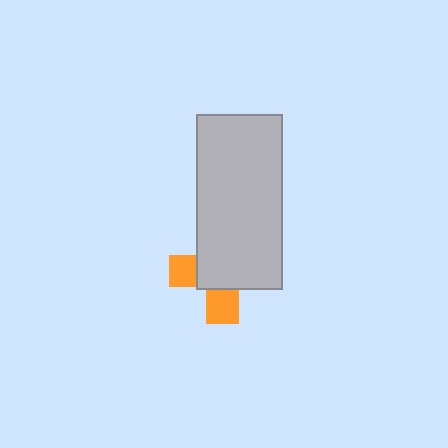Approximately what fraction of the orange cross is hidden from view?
Roughly 66% of the orange cross is hidden behind the light gray rectangle.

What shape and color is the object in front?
The object in front is a light gray rectangle.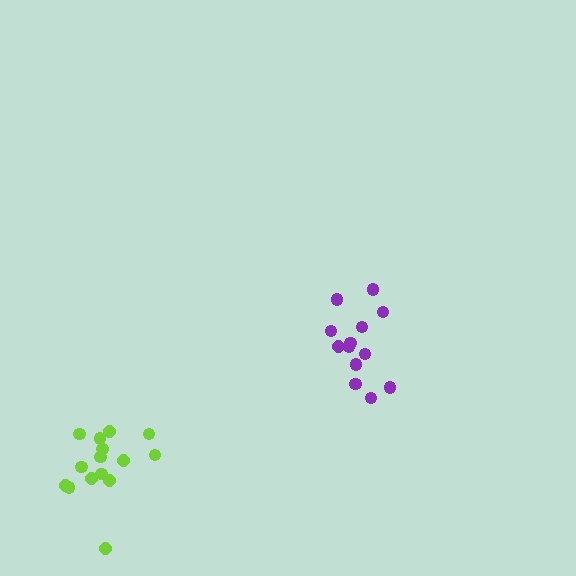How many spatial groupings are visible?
There are 2 spatial groupings.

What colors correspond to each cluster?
The clusters are colored: purple, lime.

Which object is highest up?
The purple cluster is topmost.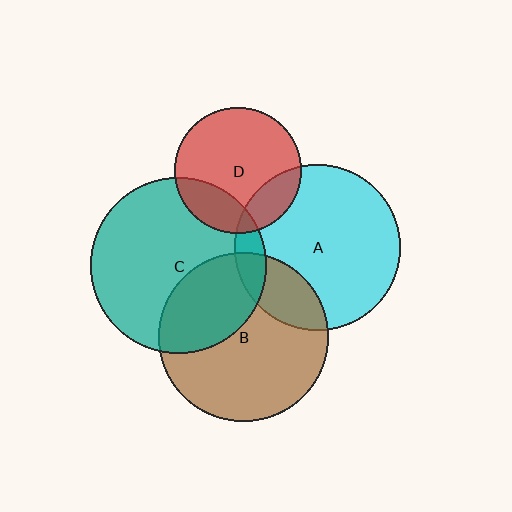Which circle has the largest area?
Circle C (teal).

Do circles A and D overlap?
Yes.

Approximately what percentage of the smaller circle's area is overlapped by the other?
Approximately 20%.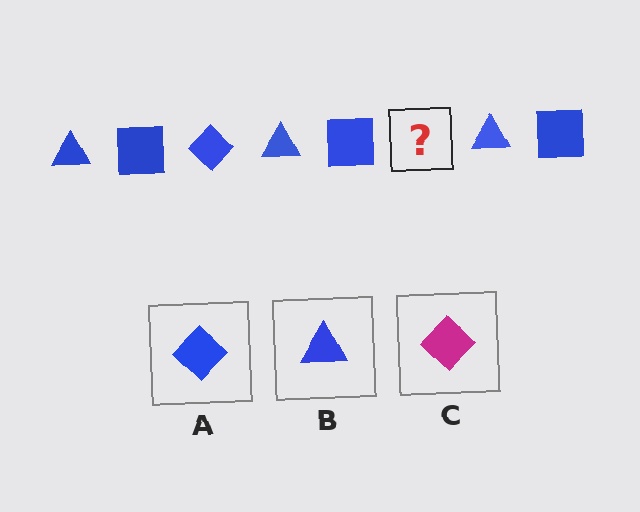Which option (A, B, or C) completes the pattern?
A.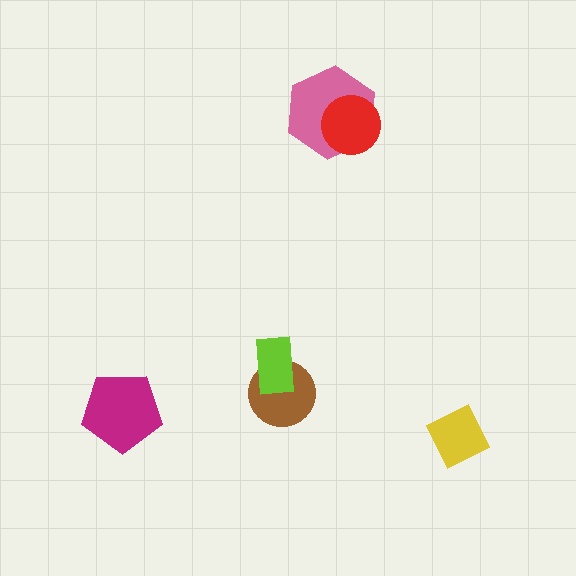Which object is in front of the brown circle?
The lime rectangle is in front of the brown circle.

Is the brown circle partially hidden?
Yes, it is partially covered by another shape.